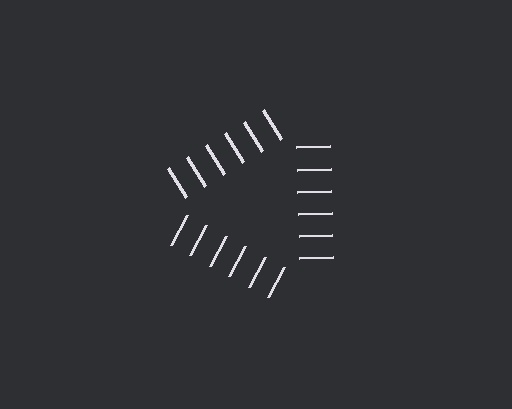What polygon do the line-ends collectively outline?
An illusory triangle — the line segments terminate on its edges but no continuous stroke is drawn.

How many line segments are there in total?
18 — 6 along each of the 3 edges.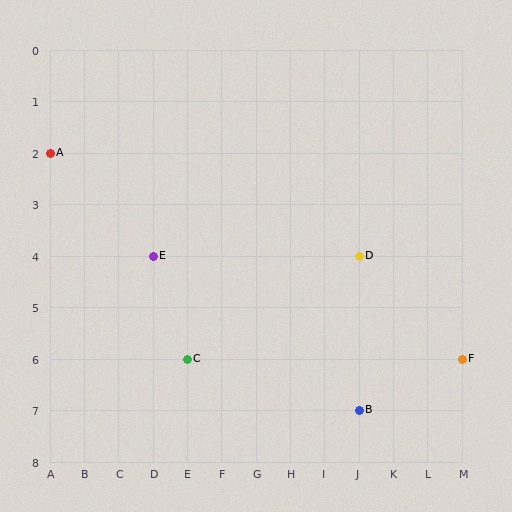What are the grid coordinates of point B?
Point B is at grid coordinates (J, 7).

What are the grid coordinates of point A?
Point A is at grid coordinates (A, 2).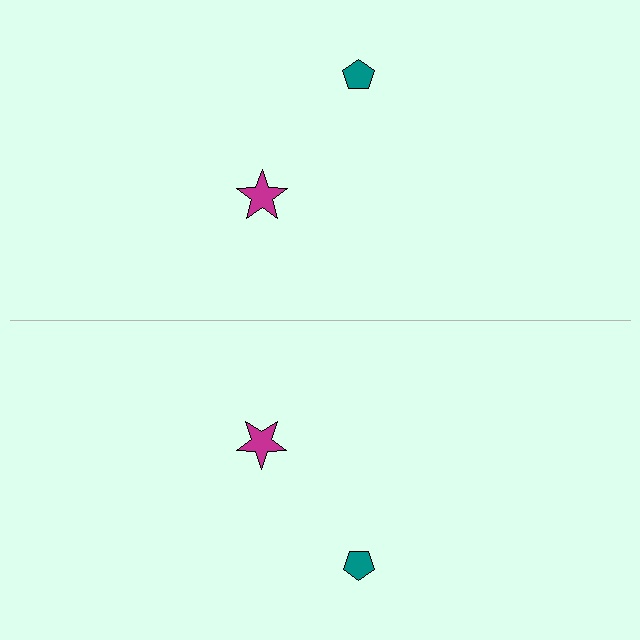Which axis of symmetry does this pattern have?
The pattern has a horizontal axis of symmetry running through the center of the image.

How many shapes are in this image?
There are 4 shapes in this image.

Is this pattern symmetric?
Yes, this pattern has bilateral (reflection) symmetry.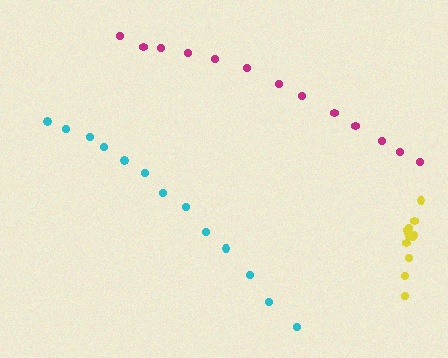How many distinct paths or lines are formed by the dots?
There are 3 distinct paths.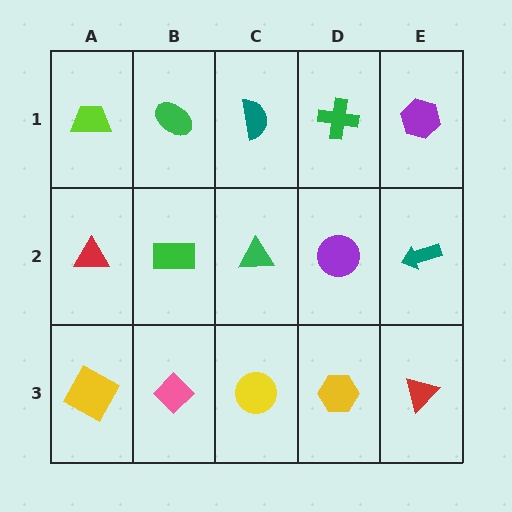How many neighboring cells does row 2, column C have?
4.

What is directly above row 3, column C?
A green triangle.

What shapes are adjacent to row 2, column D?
A green cross (row 1, column D), a yellow hexagon (row 3, column D), a green triangle (row 2, column C), a teal arrow (row 2, column E).